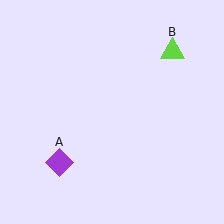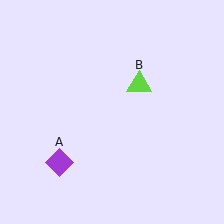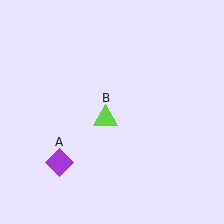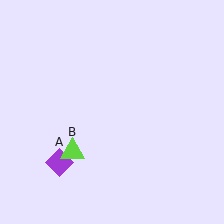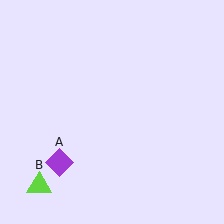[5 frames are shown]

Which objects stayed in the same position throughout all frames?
Purple diamond (object A) remained stationary.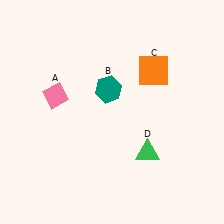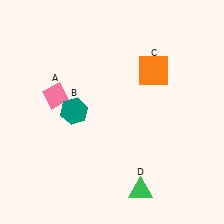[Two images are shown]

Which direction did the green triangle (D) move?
The green triangle (D) moved down.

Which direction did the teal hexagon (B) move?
The teal hexagon (B) moved left.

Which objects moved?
The objects that moved are: the teal hexagon (B), the green triangle (D).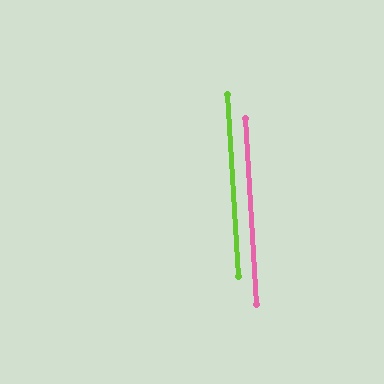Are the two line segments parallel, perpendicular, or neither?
Parallel — their directions differ by only 0.1°.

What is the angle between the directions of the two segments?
Approximately 0 degrees.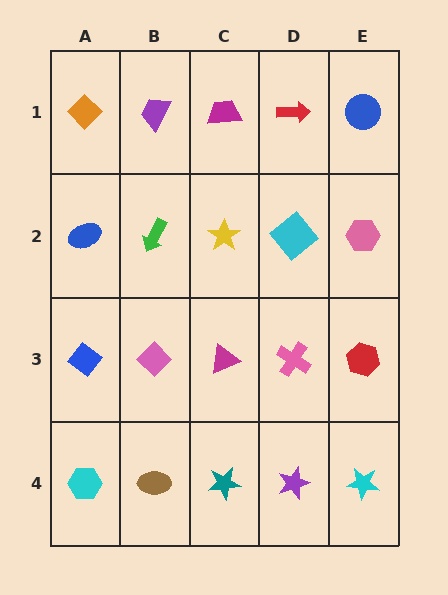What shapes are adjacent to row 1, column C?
A yellow star (row 2, column C), a purple trapezoid (row 1, column B), a red arrow (row 1, column D).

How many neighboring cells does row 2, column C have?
4.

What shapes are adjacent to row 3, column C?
A yellow star (row 2, column C), a teal star (row 4, column C), a pink diamond (row 3, column B), a pink cross (row 3, column D).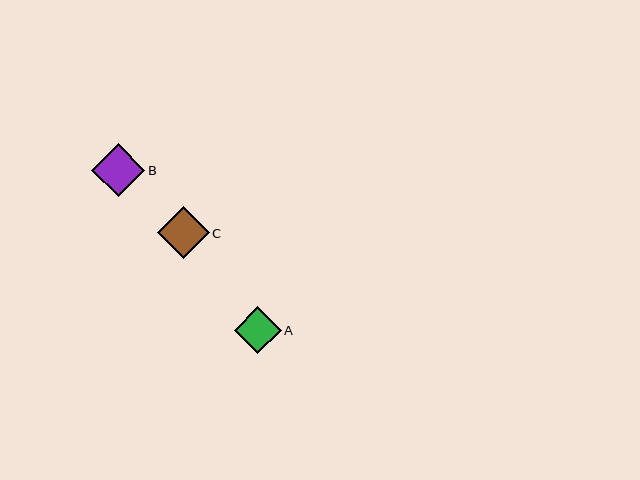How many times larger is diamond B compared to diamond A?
Diamond B is approximately 1.1 times the size of diamond A.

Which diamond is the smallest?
Diamond A is the smallest with a size of approximately 46 pixels.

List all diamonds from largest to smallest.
From largest to smallest: B, C, A.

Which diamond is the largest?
Diamond B is the largest with a size of approximately 53 pixels.